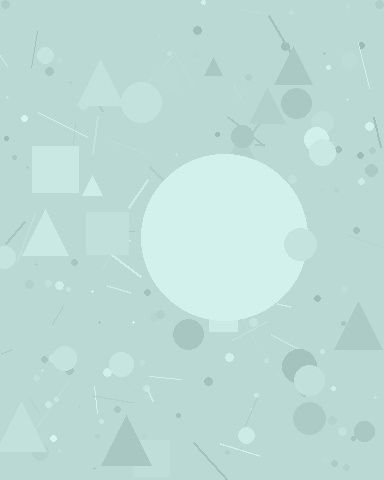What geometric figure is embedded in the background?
A circle is embedded in the background.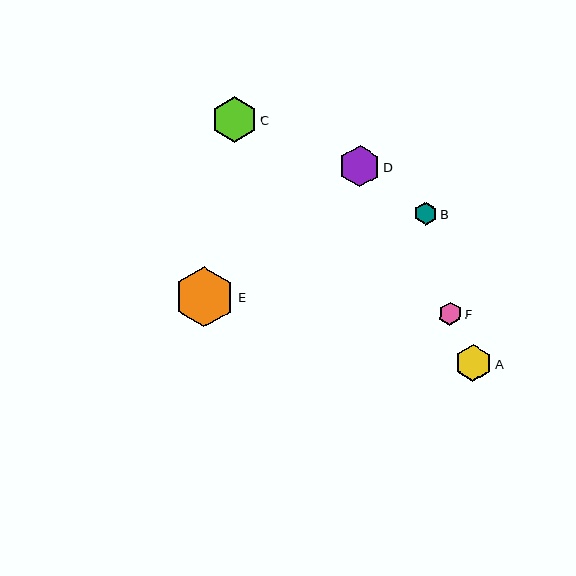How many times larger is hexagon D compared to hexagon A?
Hexagon D is approximately 1.1 times the size of hexagon A.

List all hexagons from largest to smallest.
From largest to smallest: E, C, D, A, F, B.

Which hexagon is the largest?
Hexagon E is the largest with a size of approximately 60 pixels.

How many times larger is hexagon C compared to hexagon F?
Hexagon C is approximately 2.0 times the size of hexagon F.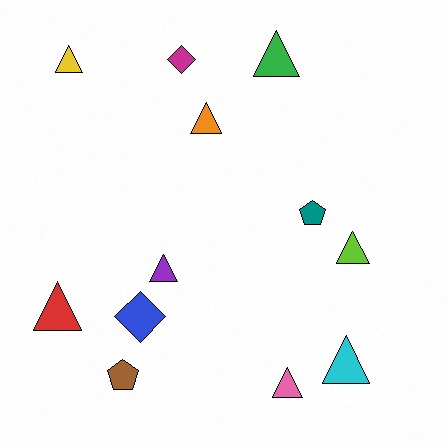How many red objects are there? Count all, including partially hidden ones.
There is 1 red object.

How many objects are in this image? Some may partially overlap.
There are 12 objects.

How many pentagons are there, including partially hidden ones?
There are 2 pentagons.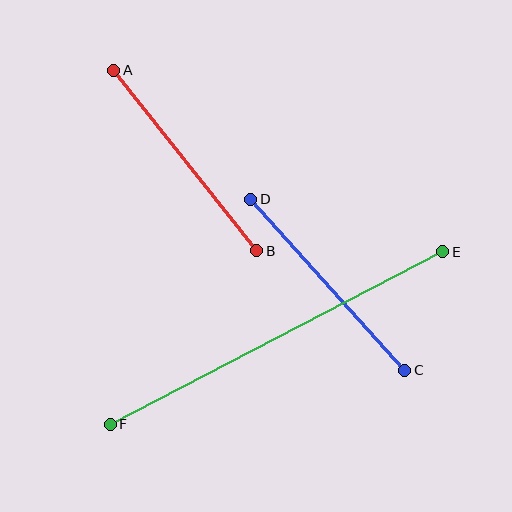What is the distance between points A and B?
The distance is approximately 230 pixels.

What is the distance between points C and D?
The distance is approximately 230 pixels.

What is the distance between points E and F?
The distance is approximately 374 pixels.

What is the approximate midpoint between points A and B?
The midpoint is at approximately (185, 161) pixels.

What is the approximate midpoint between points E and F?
The midpoint is at approximately (276, 338) pixels.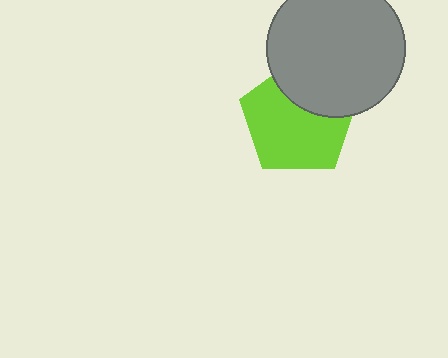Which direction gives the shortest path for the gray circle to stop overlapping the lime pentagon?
Moving up gives the shortest separation.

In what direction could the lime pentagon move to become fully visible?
The lime pentagon could move down. That would shift it out from behind the gray circle entirely.